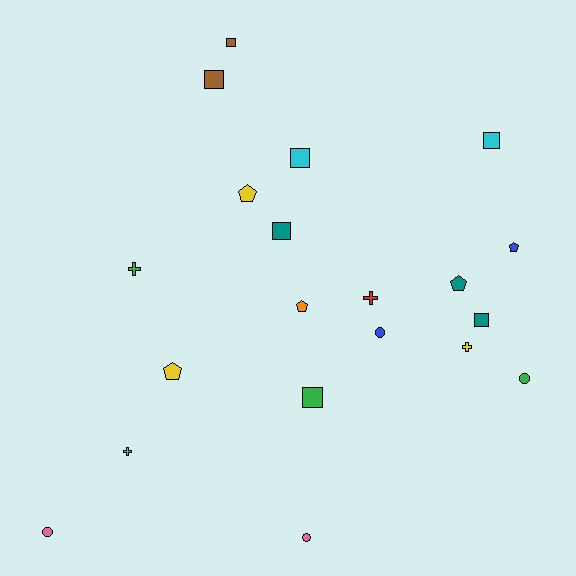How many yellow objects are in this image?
There are 3 yellow objects.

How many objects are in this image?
There are 20 objects.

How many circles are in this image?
There are 4 circles.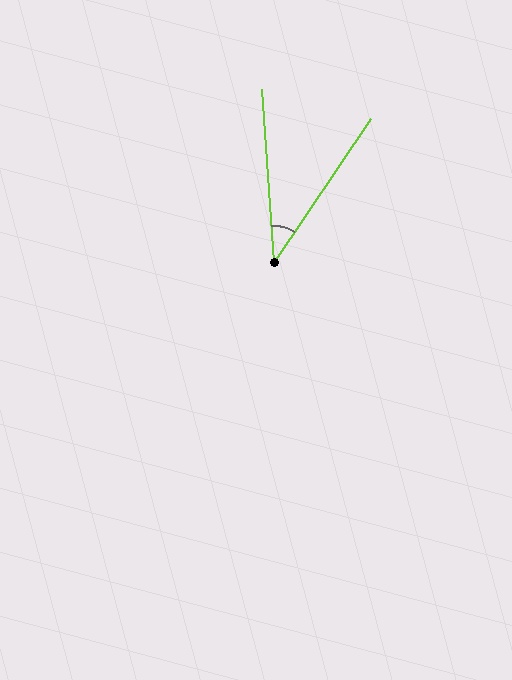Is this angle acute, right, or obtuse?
It is acute.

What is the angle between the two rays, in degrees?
Approximately 38 degrees.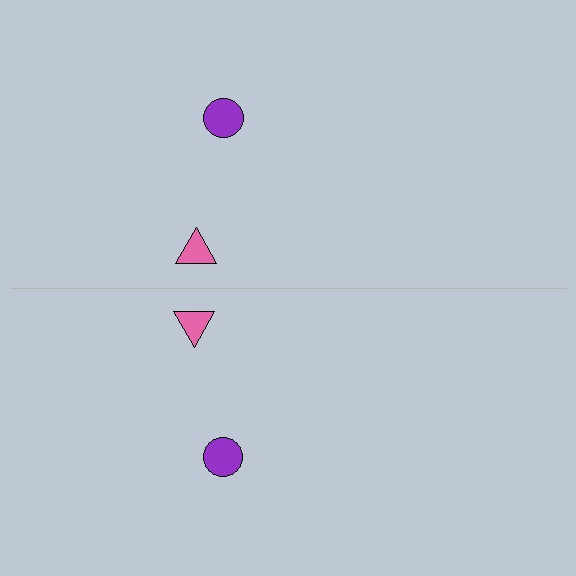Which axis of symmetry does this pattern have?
The pattern has a horizontal axis of symmetry running through the center of the image.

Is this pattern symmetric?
Yes, this pattern has bilateral (reflection) symmetry.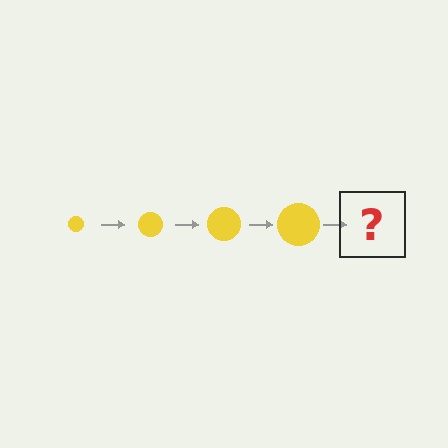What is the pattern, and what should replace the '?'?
The pattern is that the circle gets progressively larger each step. The '?' should be a yellow circle, larger than the previous one.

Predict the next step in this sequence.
The next step is a yellow circle, larger than the previous one.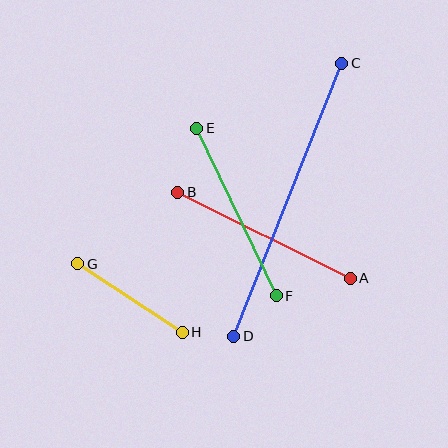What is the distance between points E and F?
The distance is approximately 185 pixels.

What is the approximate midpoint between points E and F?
The midpoint is at approximately (237, 212) pixels.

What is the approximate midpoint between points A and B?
The midpoint is at approximately (264, 235) pixels.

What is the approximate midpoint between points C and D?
The midpoint is at approximately (288, 200) pixels.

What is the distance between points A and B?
The distance is approximately 193 pixels.